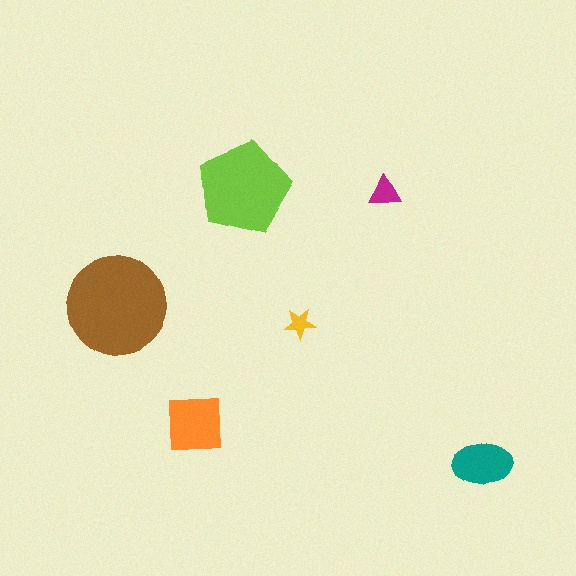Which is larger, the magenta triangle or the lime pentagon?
The lime pentagon.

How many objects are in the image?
There are 6 objects in the image.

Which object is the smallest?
The yellow star.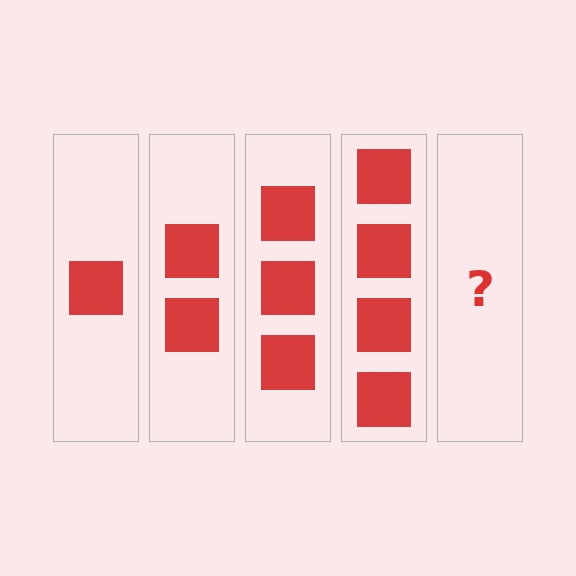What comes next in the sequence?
The next element should be 5 squares.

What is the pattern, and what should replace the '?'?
The pattern is that each step adds one more square. The '?' should be 5 squares.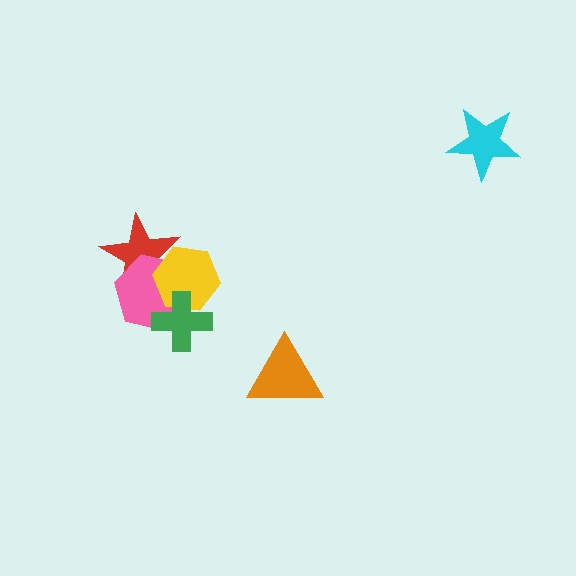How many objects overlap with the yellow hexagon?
3 objects overlap with the yellow hexagon.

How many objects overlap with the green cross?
2 objects overlap with the green cross.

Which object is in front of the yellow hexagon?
The green cross is in front of the yellow hexagon.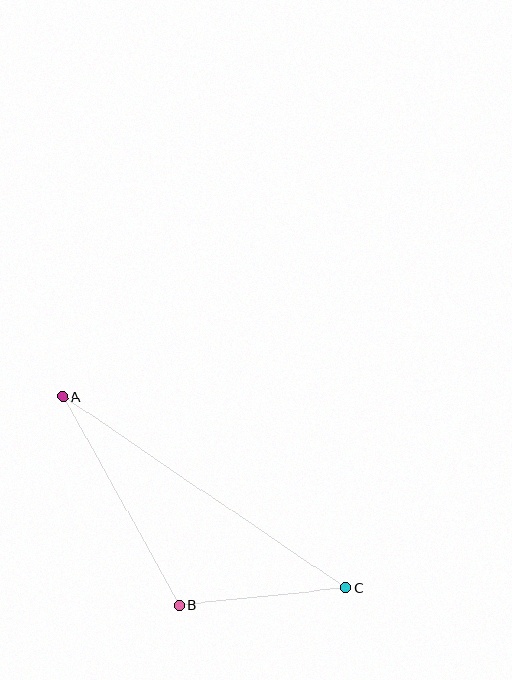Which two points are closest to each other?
Points B and C are closest to each other.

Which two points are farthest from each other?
Points A and C are farthest from each other.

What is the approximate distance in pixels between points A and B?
The distance between A and B is approximately 239 pixels.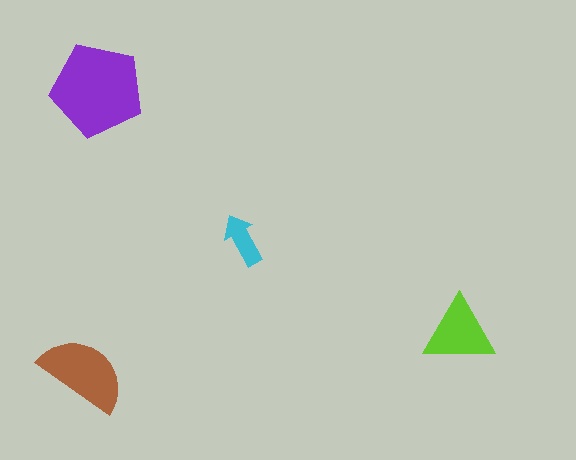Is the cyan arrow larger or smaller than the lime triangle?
Smaller.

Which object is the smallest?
The cyan arrow.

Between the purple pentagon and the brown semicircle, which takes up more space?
The purple pentagon.